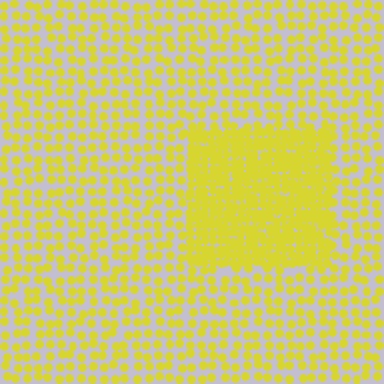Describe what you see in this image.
The image contains small yellow elements arranged at two different densities. A rectangle-shaped region is visible where the elements are more densely packed than the surrounding area.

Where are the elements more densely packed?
The elements are more densely packed inside the rectangle boundary.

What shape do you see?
I see a rectangle.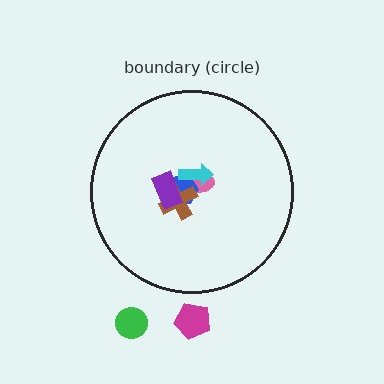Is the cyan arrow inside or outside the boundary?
Inside.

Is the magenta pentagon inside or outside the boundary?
Outside.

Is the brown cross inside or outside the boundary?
Inside.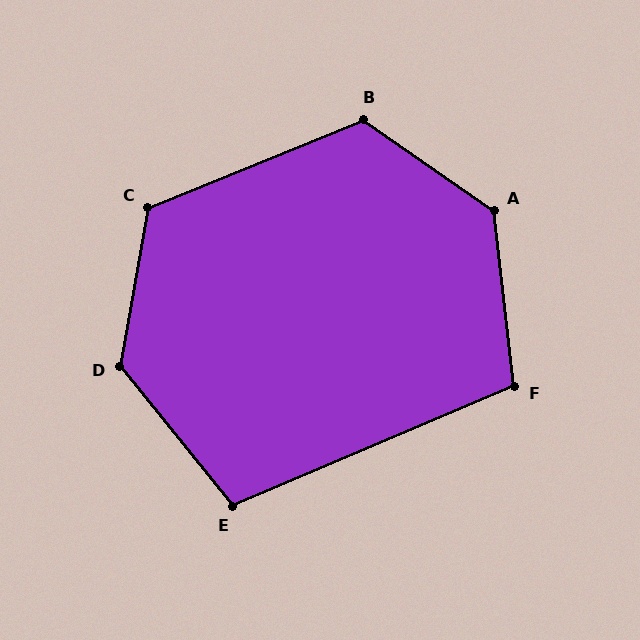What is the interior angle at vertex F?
Approximately 106 degrees (obtuse).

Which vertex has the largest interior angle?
A, at approximately 132 degrees.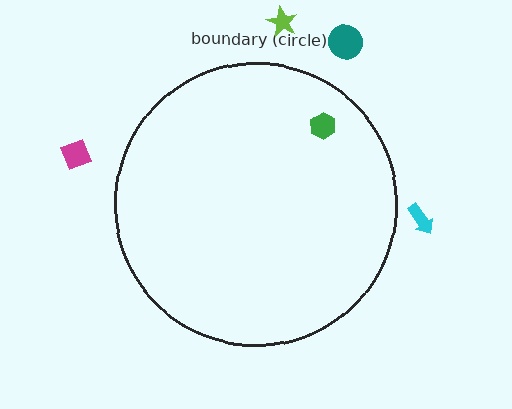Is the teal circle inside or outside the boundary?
Outside.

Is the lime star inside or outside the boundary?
Outside.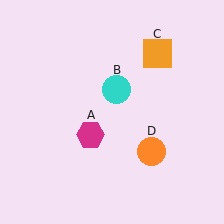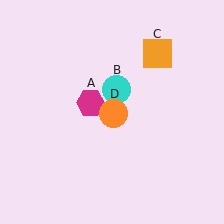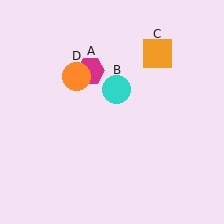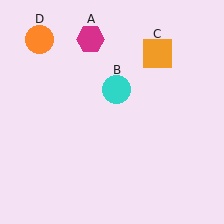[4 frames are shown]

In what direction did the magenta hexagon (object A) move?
The magenta hexagon (object A) moved up.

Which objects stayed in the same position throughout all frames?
Cyan circle (object B) and orange square (object C) remained stationary.